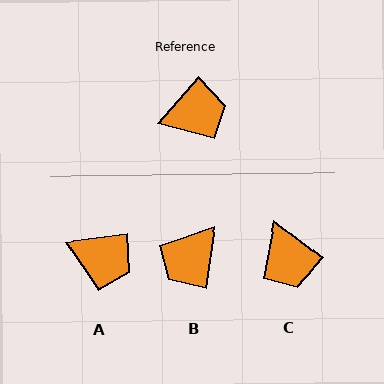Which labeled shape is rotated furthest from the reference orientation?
B, about 147 degrees away.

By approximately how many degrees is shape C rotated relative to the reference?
Approximately 86 degrees clockwise.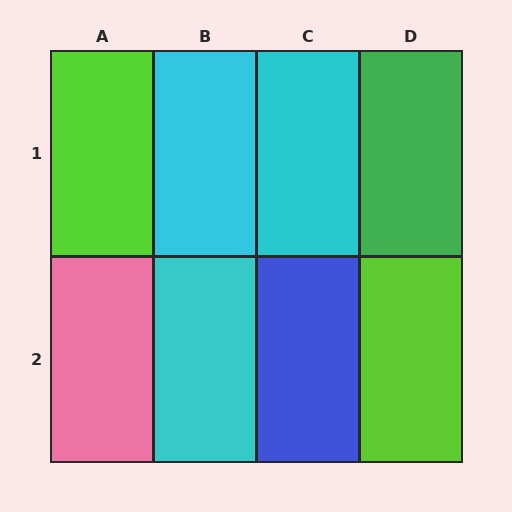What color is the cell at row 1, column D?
Green.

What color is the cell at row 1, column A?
Lime.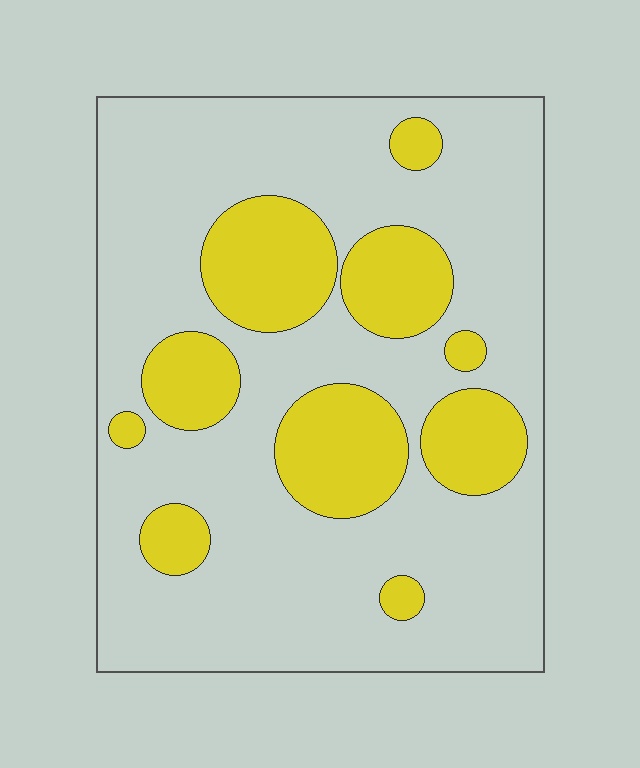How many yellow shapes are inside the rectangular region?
10.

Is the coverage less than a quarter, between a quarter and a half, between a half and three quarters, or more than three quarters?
Between a quarter and a half.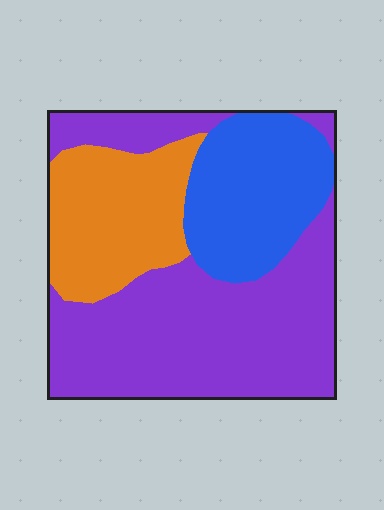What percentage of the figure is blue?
Blue covers roughly 25% of the figure.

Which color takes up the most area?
Purple, at roughly 55%.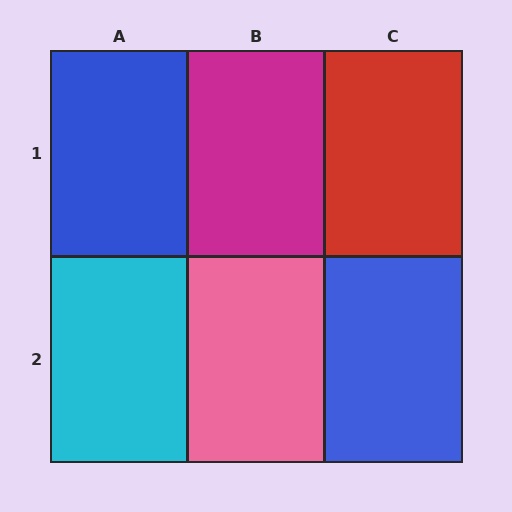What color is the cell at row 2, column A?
Cyan.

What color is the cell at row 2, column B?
Pink.